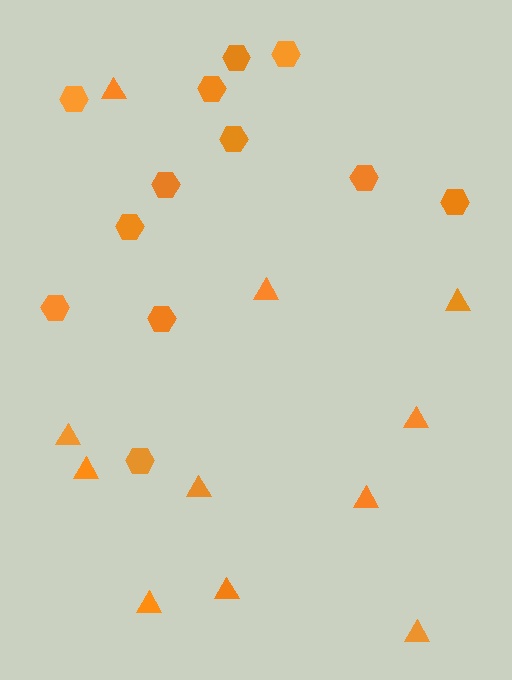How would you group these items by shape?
There are 2 groups: one group of triangles (11) and one group of hexagons (12).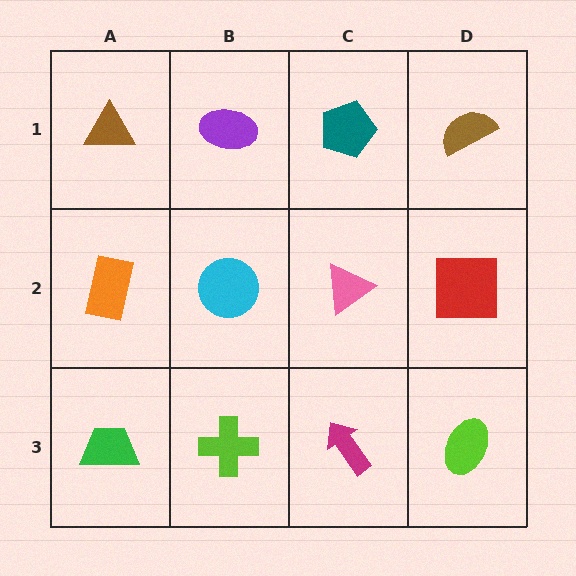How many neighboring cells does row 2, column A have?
3.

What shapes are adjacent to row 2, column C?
A teal pentagon (row 1, column C), a magenta arrow (row 3, column C), a cyan circle (row 2, column B), a red square (row 2, column D).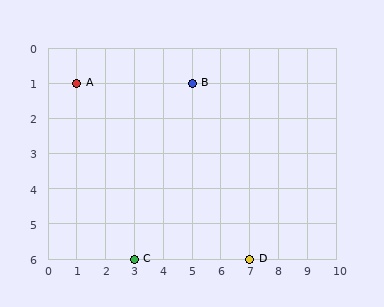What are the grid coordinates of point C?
Point C is at grid coordinates (3, 6).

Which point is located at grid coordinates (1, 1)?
Point A is at (1, 1).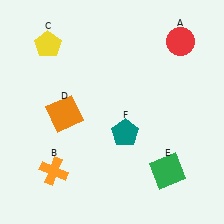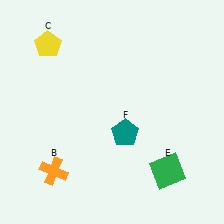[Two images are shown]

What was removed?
The red circle (A), the orange square (D) were removed in Image 2.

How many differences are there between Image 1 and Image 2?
There are 2 differences between the two images.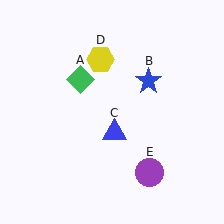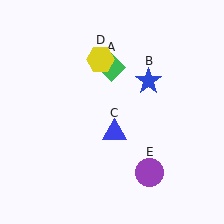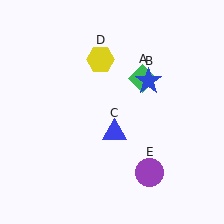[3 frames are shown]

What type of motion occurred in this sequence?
The green diamond (object A) rotated clockwise around the center of the scene.